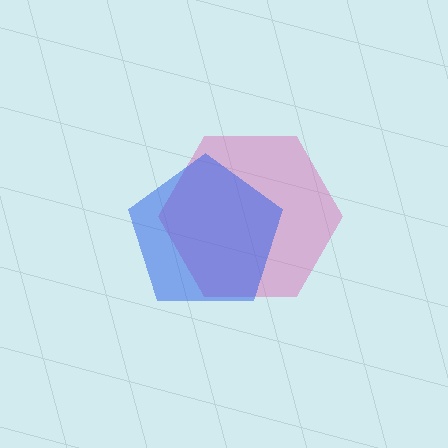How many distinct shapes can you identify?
There are 2 distinct shapes: a pink hexagon, a blue pentagon.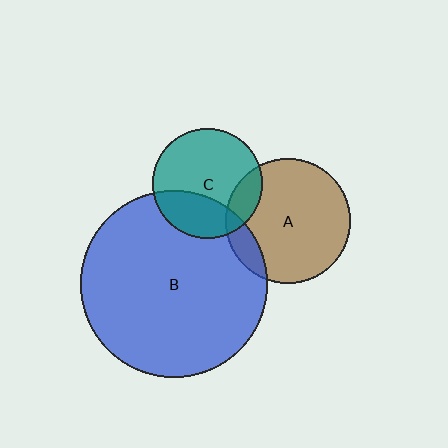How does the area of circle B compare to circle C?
Approximately 2.9 times.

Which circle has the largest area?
Circle B (blue).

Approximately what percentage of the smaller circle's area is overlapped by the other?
Approximately 30%.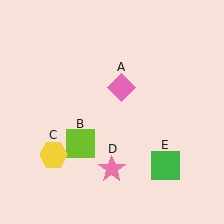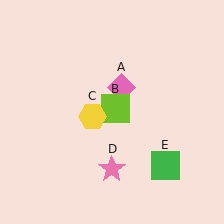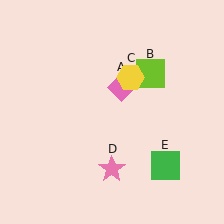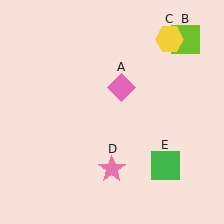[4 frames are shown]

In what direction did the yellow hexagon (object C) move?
The yellow hexagon (object C) moved up and to the right.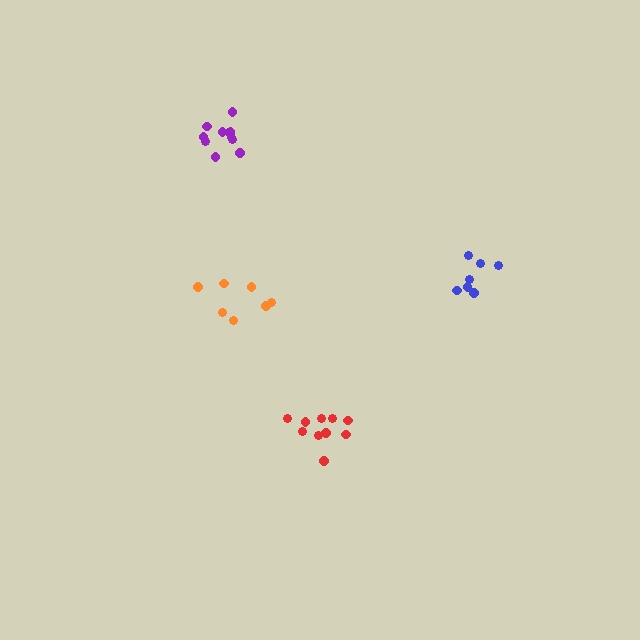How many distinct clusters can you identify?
There are 4 distinct clusters.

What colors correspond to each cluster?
The clusters are colored: red, blue, purple, orange.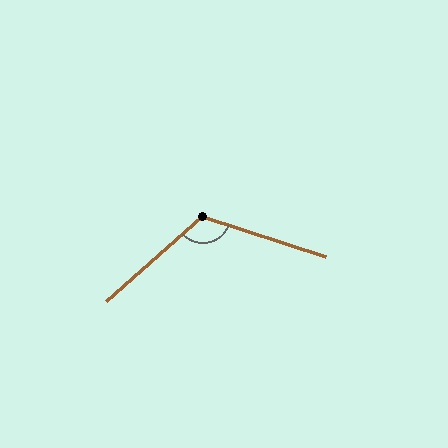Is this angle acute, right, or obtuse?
It is obtuse.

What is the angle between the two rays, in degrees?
Approximately 121 degrees.